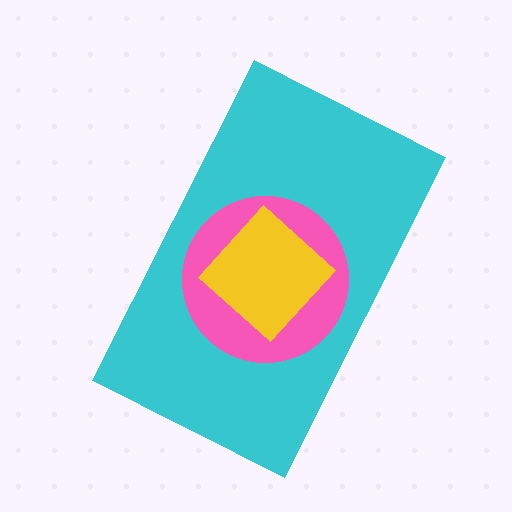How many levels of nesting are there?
3.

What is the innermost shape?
The yellow diamond.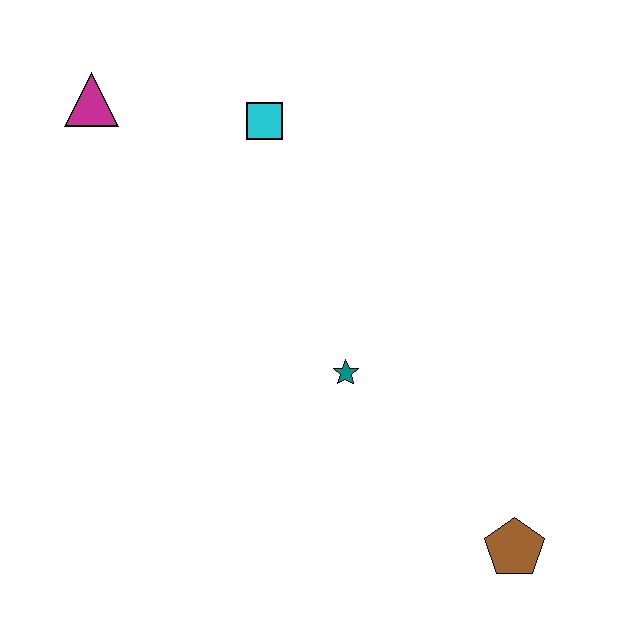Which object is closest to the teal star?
The brown pentagon is closest to the teal star.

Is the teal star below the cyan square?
Yes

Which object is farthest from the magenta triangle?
The brown pentagon is farthest from the magenta triangle.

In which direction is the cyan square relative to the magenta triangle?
The cyan square is to the right of the magenta triangle.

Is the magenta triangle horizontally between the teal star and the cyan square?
No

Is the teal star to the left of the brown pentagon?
Yes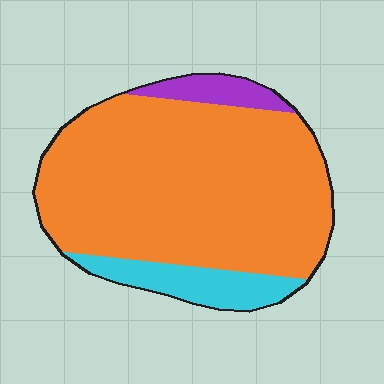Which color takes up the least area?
Purple, at roughly 5%.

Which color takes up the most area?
Orange, at roughly 80%.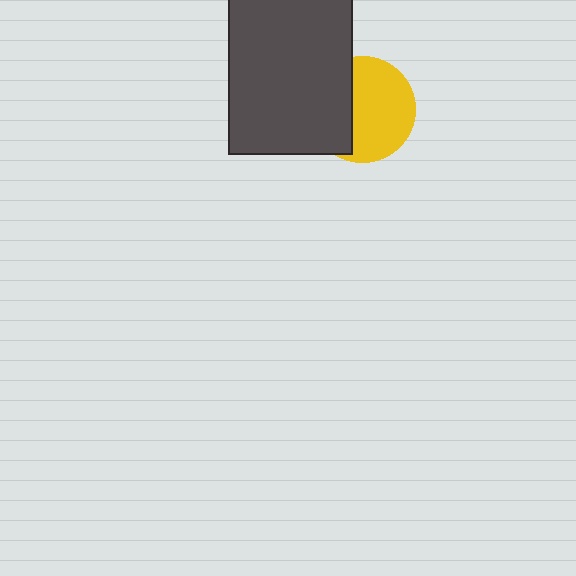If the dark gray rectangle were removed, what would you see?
You would see the complete yellow circle.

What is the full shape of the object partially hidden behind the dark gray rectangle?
The partially hidden object is a yellow circle.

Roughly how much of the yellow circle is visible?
About half of it is visible (roughly 62%).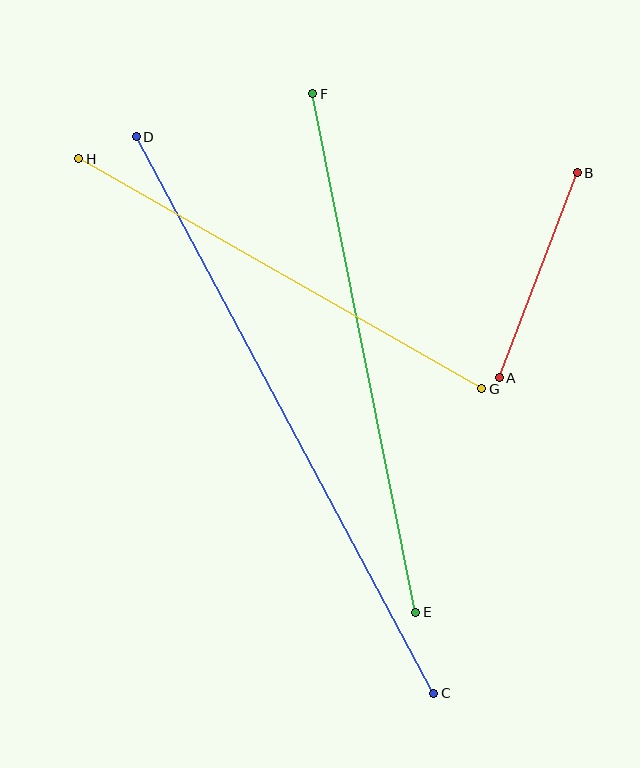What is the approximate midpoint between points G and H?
The midpoint is at approximately (280, 274) pixels.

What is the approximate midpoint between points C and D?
The midpoint is at approximately (285, 415) pixels.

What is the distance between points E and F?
The distance is approximately 529 pixels.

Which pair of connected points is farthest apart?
Points C and D are farthest apart.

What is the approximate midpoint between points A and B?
The midpoint is at approximately (538, 275) pixels.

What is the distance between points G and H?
The distance is approximately 464 pixels.